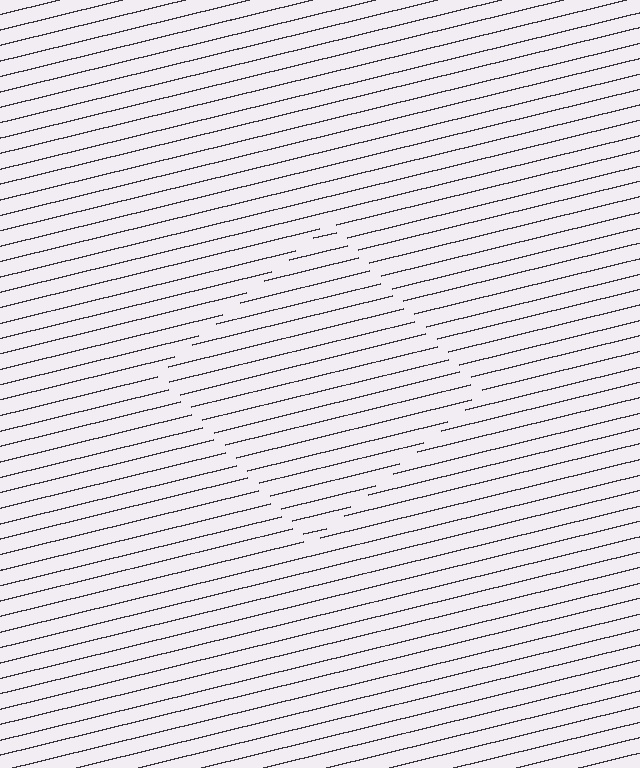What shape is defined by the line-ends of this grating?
An illusory square. The interior of the shape contains the same grating, shifted by half a period — the contour is defined by the phase discontinuity where line-ends from the inner and outer gratings abut.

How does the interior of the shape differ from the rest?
The interior of the shape contains the same grating, shifted by half a period — the contour is defined by the phase discontinuity where line-ends from the inner and outer gratings abut.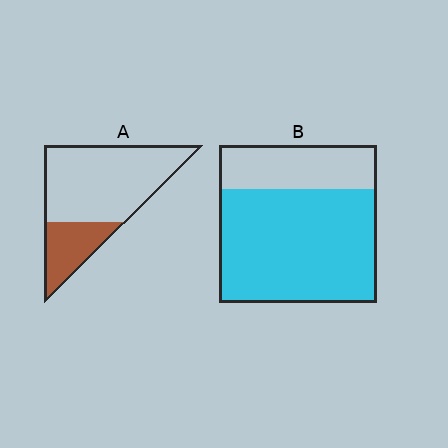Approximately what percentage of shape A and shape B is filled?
A is approximately 25% and B is approximately 70%.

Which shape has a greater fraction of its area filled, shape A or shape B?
Shape B.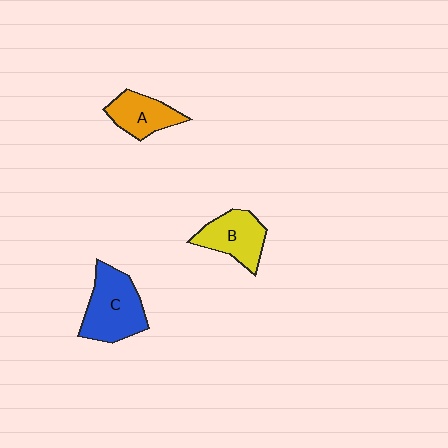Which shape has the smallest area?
Shape A (orange).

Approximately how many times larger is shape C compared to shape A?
Approximately 1.5 times.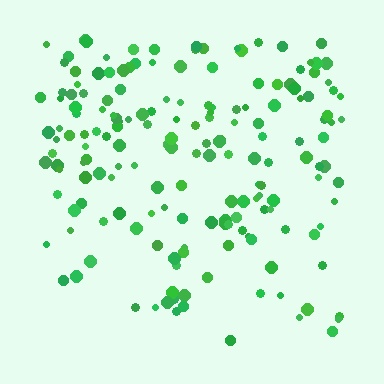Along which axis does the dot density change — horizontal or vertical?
Vertical.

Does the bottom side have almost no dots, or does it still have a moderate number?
Still a moderate number, just noticeably fewer than the top.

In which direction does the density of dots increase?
From bottom to top, with the top side densest.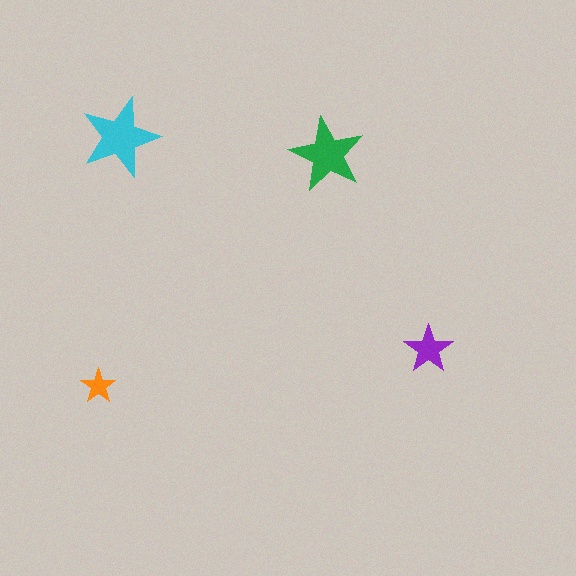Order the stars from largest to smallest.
the cyan one, the green one, the purple one, the orange one.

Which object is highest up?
The cyan star is topmost.